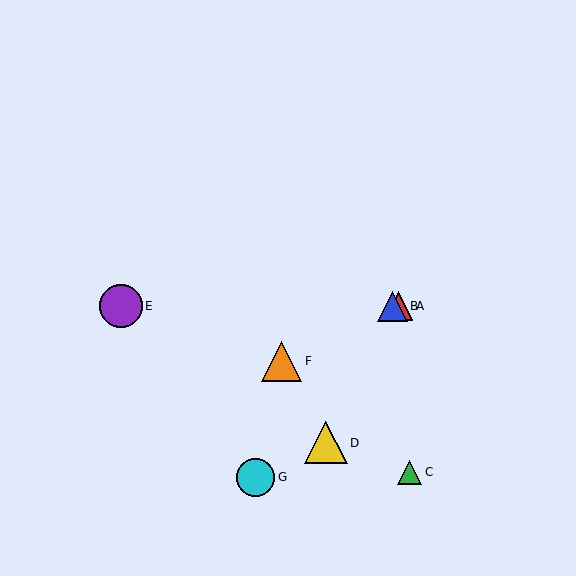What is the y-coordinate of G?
Object G is at y≈477.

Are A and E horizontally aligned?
Yes, both are at y≈306.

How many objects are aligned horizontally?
3 objects (A, B, E) are aligned horizontally.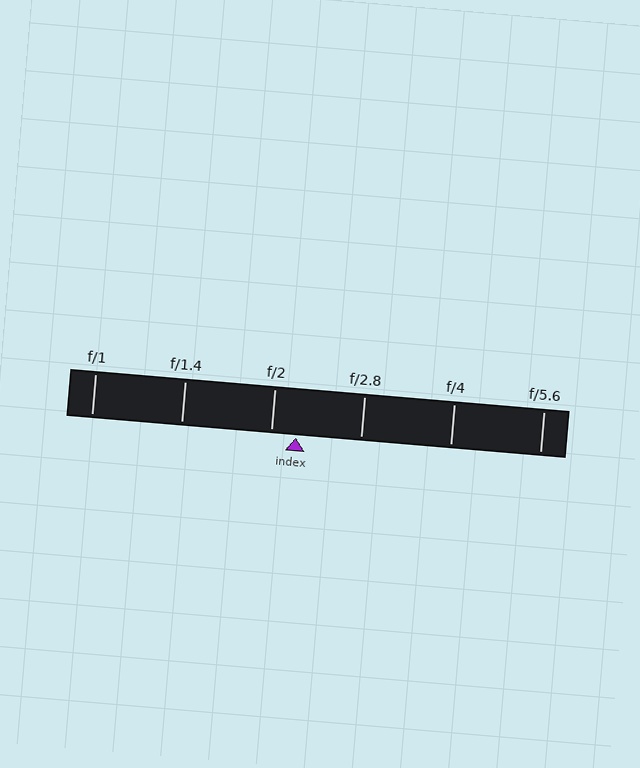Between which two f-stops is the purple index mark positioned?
The index mark is between f/2 and f/2.8.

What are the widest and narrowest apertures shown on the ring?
The widest aperture shown is f/1 and the narrowest is f/5.6.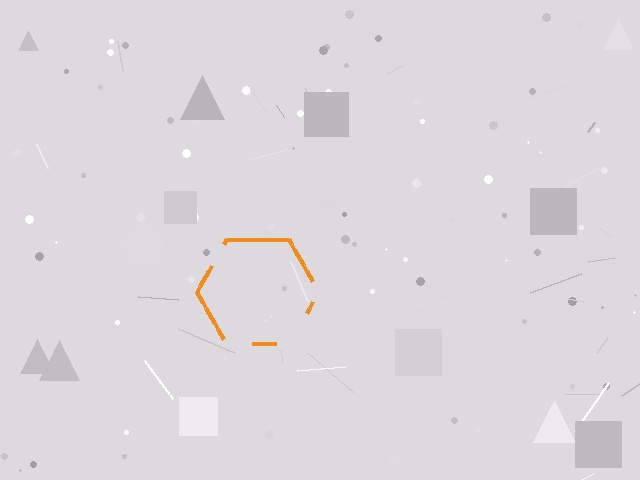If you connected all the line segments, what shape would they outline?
They would outline a hexagon.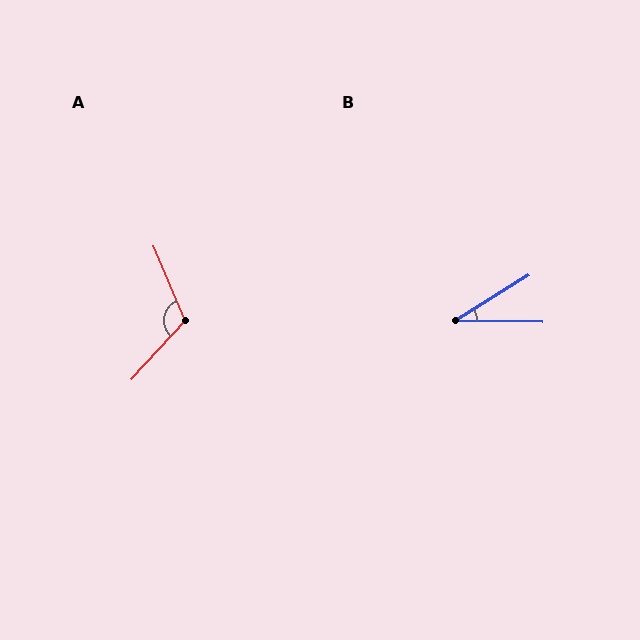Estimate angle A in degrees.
Approximately 115 degrees.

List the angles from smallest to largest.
B (33°), A (115°).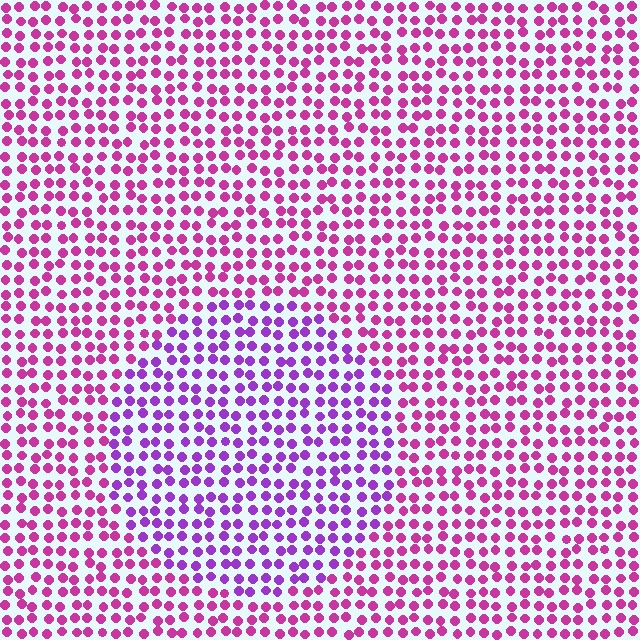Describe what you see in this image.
The image is filled with small magenta elements in a uniform arrangement. A circle-shaped region is visible where the elements are tinted to a slightly different hue, forming a subtle color boundary.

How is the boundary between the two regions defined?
The boundary is defined purely by a slight shift in hue (about 35 degrees). Spacing, size, and orientation are identical on both sides.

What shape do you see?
I see a circle.